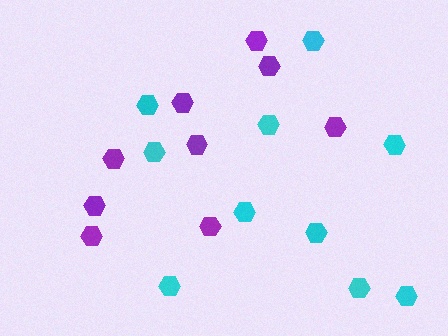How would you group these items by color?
There are 2 groups: one group of cyan hexagons (10) and one group of purple hexagons (9).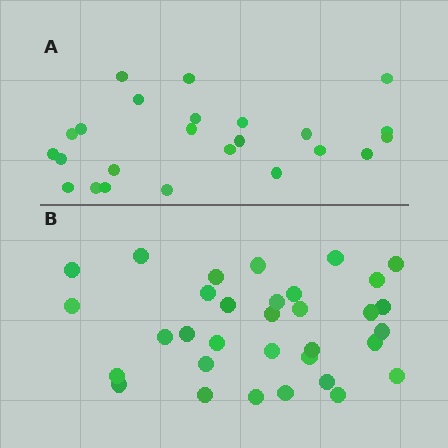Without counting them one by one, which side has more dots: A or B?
Region B (the bottom region) has more dots.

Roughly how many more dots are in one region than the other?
Region B has roughly 8 or so more dots than region A.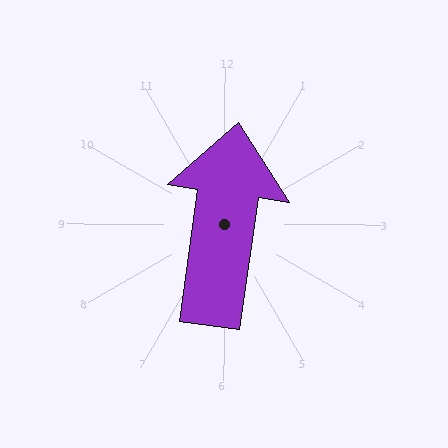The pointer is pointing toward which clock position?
Roughly 12 o'clock.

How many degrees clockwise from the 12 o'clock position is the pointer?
Approximately 8 degrees.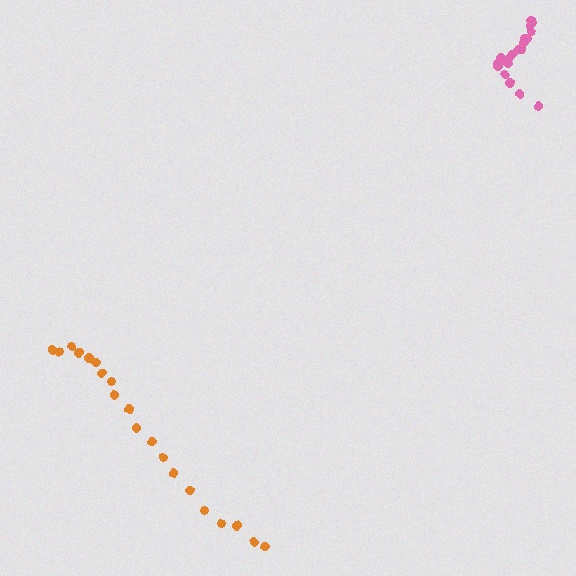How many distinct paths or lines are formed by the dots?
There are 2 distinct paths.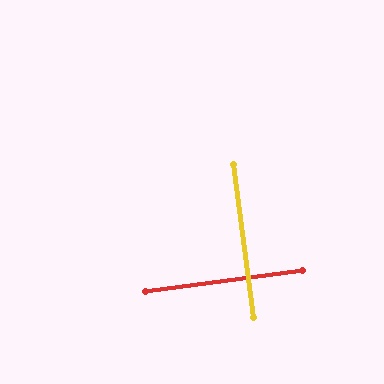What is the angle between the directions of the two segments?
Approximately 90 degrees.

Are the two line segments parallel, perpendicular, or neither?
Perpendicular — they meet at approximately 90°.